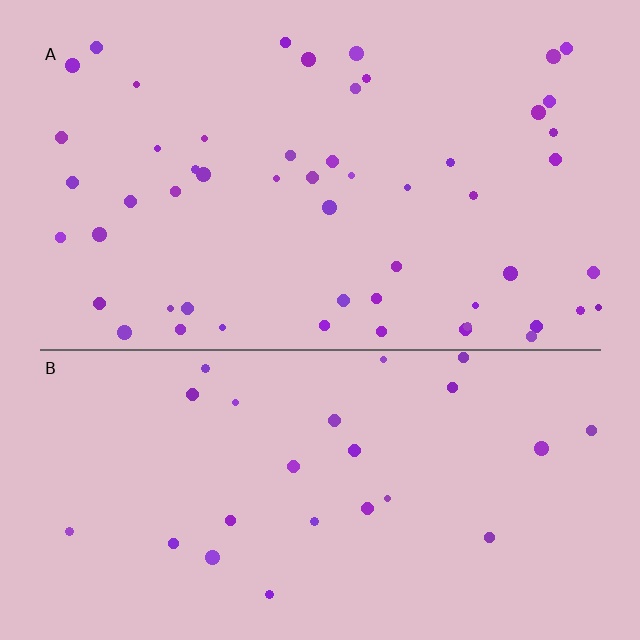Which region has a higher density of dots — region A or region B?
A (the top).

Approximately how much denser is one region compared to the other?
Approximately 2.1× — region A over region B.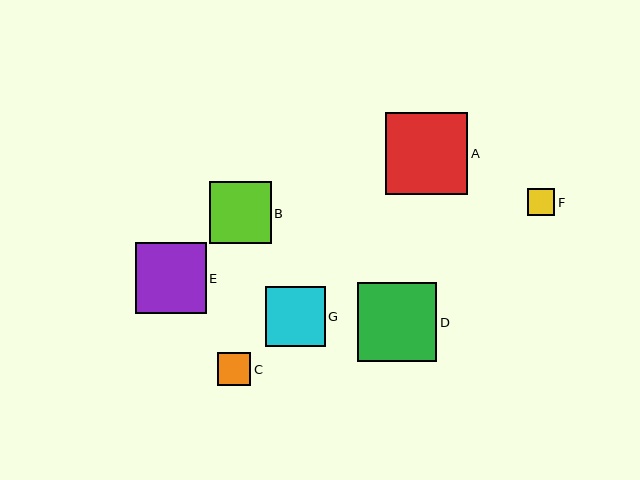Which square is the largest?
Square A is the largest with a size of approximately 82 pixels.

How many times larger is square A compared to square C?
Square A is approximately 2.5 times the size of square C.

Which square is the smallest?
Square F is the smallest with a size of approximately 27 pixels.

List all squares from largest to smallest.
From largest to smallest: A, D, E, B, G, C, F.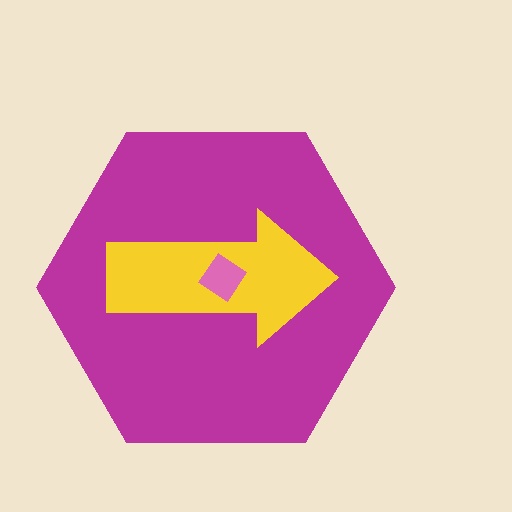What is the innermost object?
The pink diamond.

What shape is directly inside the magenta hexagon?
The yellow arrow.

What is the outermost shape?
The magenta hexagon.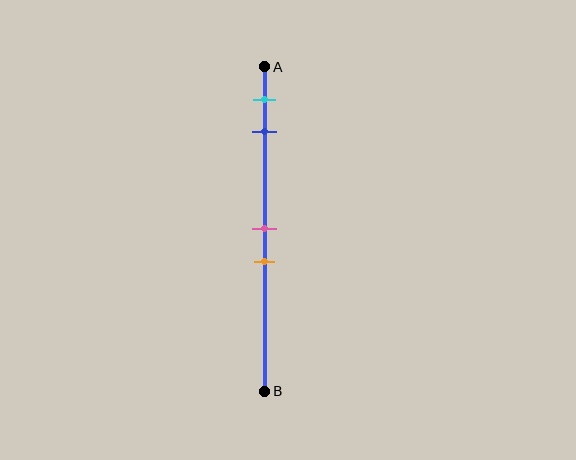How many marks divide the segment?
There are 4 marks dividing the segment.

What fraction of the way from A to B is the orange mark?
The orange mark is approximately 60% (0.6) of the way from A to B.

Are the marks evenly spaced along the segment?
No, the marks are not evenly spaced.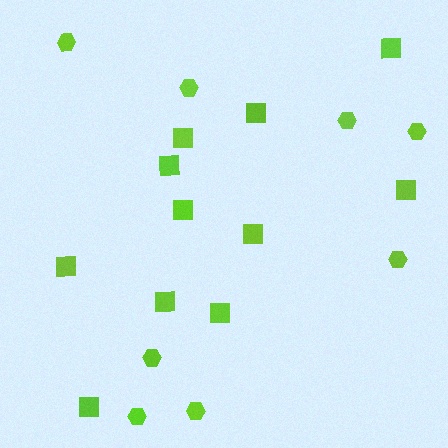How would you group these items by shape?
There are 2 groups: one group of squares (11) and one group of hexagons (8).